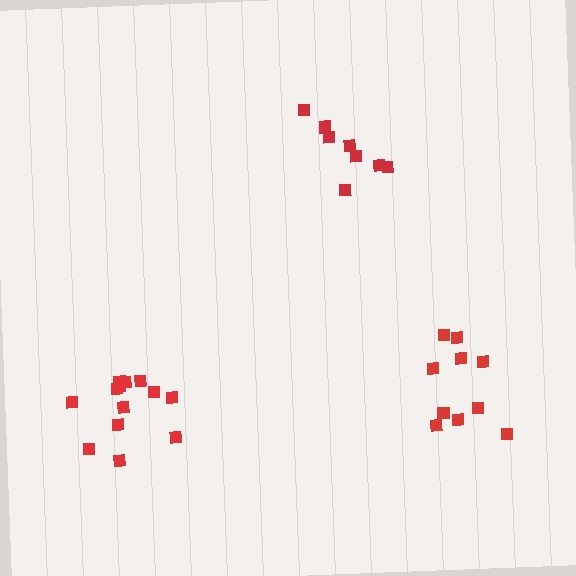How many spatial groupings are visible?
There are 3 spatial groupings.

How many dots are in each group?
Group 1: 10 dots, Group 2: 8 dots, Group 3: 13 dots (31 total).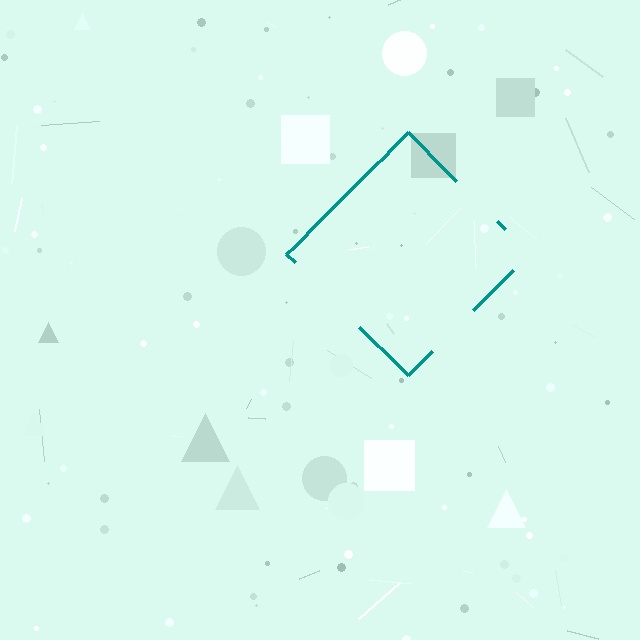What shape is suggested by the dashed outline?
The dashed outline suggests a diamond.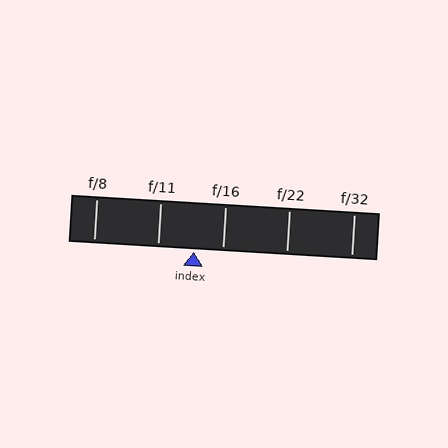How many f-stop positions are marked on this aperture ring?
There are 5 f-stop positions marked.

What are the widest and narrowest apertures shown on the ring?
The widest aperture shown is f/8 and the narrowest is f/32.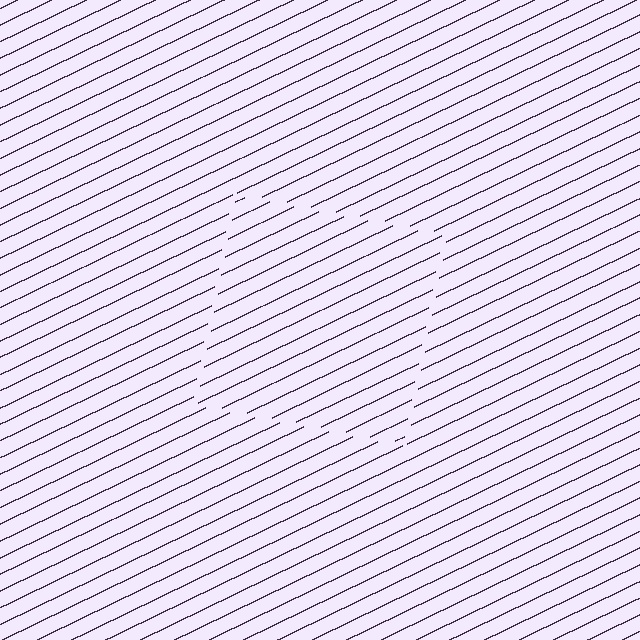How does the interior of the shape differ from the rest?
The interior of the shape contains the same grating, shifted by half a period — the contour is defined by the phase discontinuity where line-ends from the inner and outer gratings abut.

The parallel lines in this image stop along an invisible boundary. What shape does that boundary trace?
An illusory square. The interior of the shape contains the same grating, shifted by half a period — the contour is defined by the phase discontinuity where line-ends from the inner and outer gratings abut.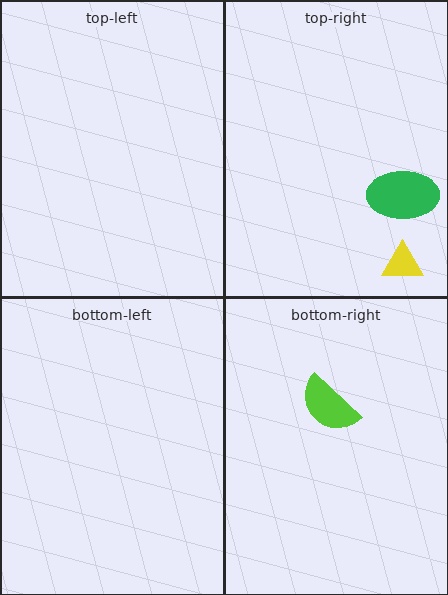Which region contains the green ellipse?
The top-right region.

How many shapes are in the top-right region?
2.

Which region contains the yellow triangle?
The top-right region.